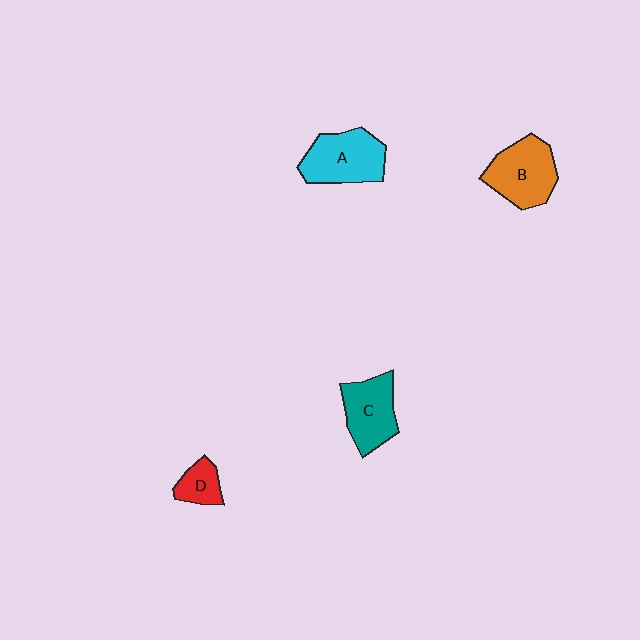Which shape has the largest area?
Shape A (cyan).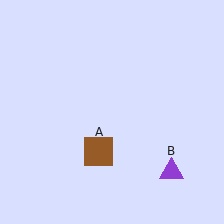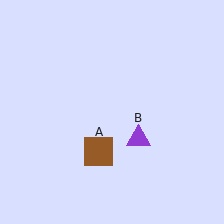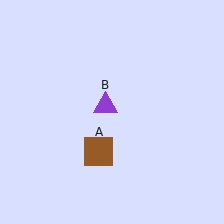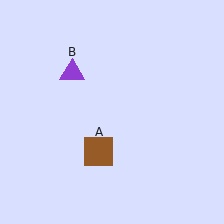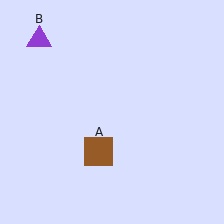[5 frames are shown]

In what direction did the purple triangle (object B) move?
The purple triangle (object B) moved up and to the left.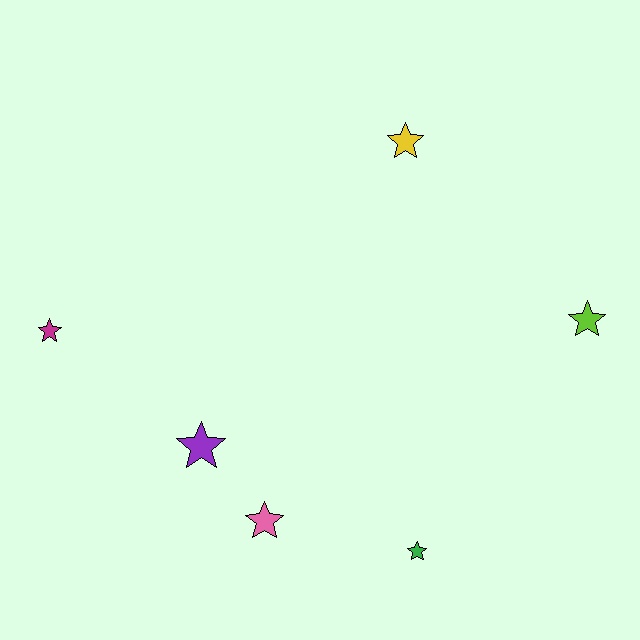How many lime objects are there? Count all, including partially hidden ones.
There is 1 lime object.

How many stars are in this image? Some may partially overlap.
There are 6 stars.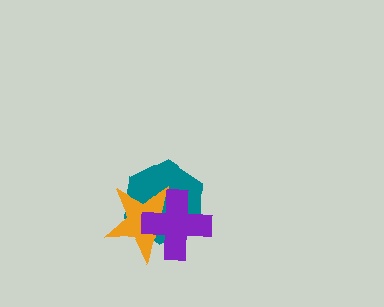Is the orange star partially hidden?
Yes, it is partially covered by another shape.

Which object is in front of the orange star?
The purple cross is in front of the orange star.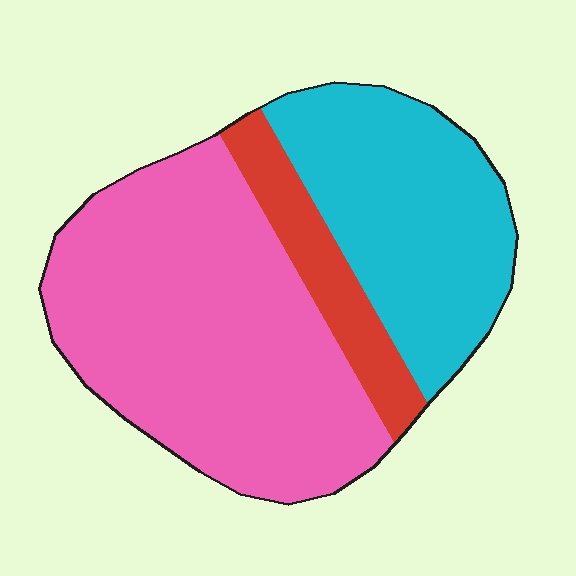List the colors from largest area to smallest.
From largest to smallest: pink, cyan, red.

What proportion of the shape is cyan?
Cyan takes up between a quarter and a half of the shape.